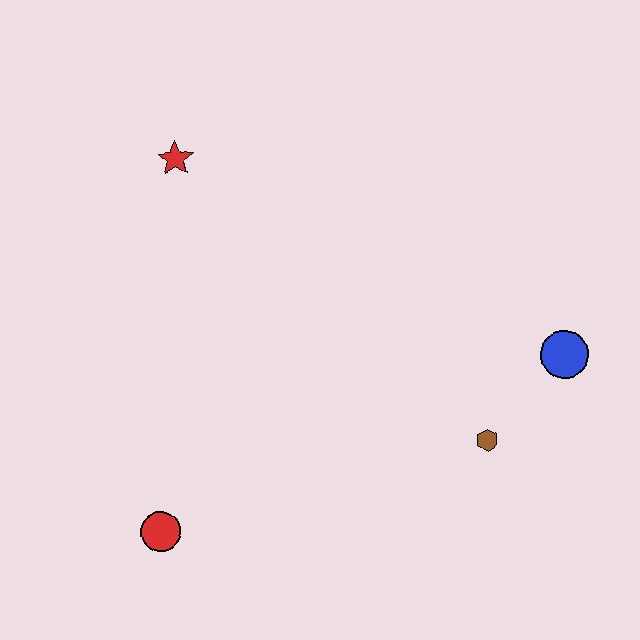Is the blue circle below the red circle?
No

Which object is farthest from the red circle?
The blue circle is farthest from the red circle.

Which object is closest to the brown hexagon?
The blue circle is closest to the brown hexagon.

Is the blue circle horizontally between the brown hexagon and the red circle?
No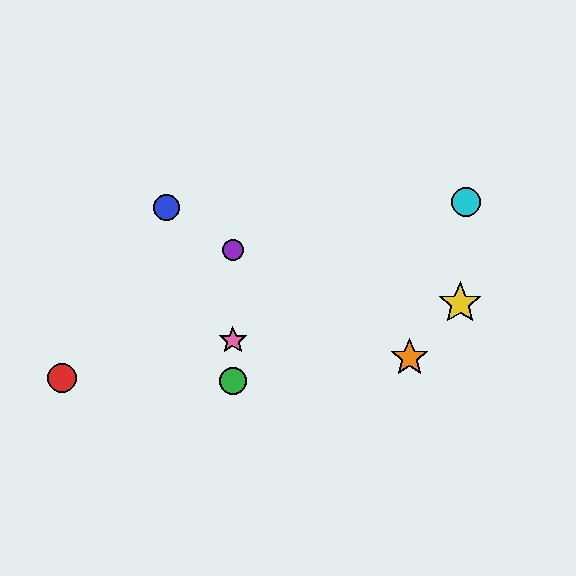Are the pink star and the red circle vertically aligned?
No, the pink star is at x≈233 and the red circle is at x≈62.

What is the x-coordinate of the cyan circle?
The cyan circle is at x≈466.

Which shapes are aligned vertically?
The green circle, the purple circle, the pink star are aligned vertically.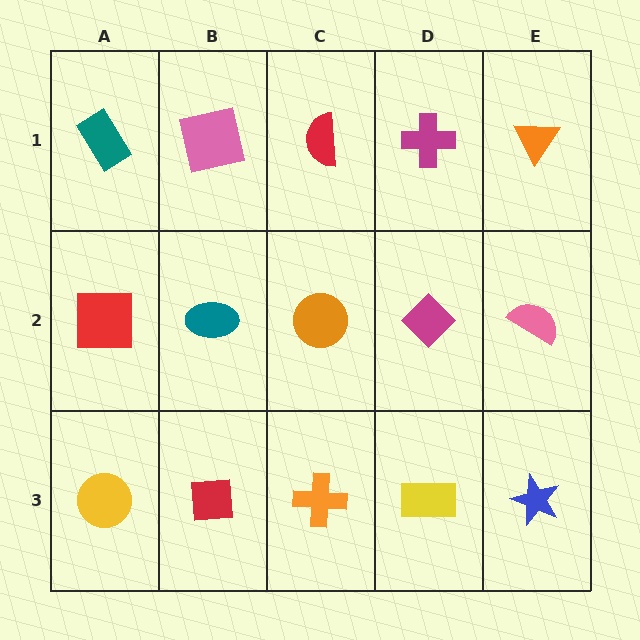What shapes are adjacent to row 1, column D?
A magenta diamond (row 2, column D), a red semicircle (row 1, column C), an orange triangle (row 1, column E).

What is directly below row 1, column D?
A magenta diamond.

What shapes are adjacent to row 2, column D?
A magenta cross (row 1, column D), a yellow rectangle (row 3, column D), an orange circle (row 2, column C), a pink semicircle (row 2, column E).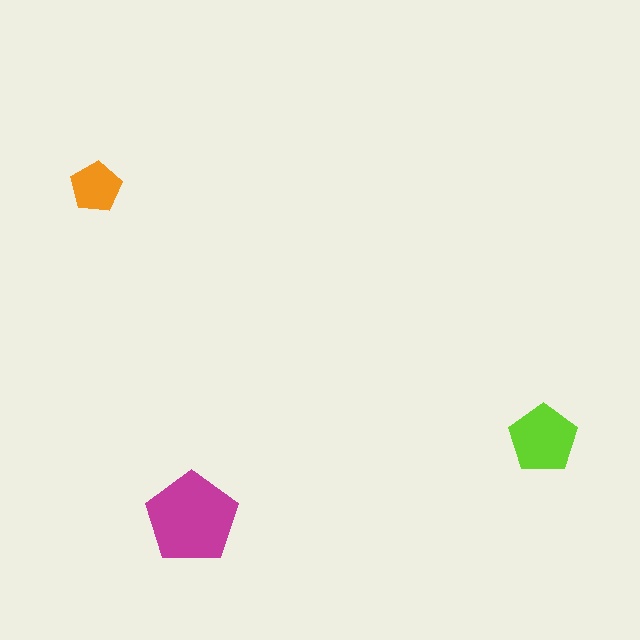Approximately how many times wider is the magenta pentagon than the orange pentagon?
About 2 times wider.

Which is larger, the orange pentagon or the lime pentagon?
The lime one.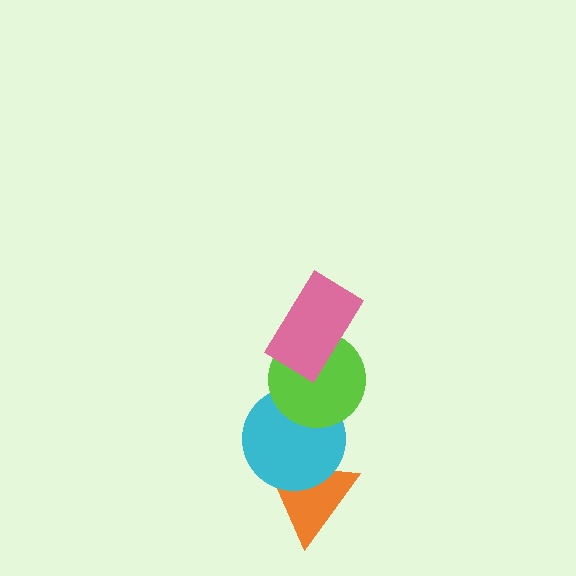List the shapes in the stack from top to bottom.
From top to bottom: the pink rectangle, the lime circle, the cyan circle, the orange triangle.